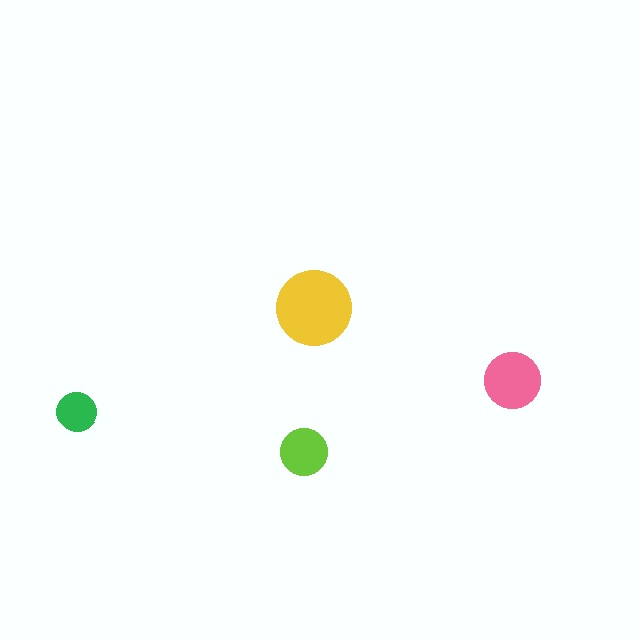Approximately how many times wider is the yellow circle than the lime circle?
About 1.5 times wider.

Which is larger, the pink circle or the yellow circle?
The yellow one.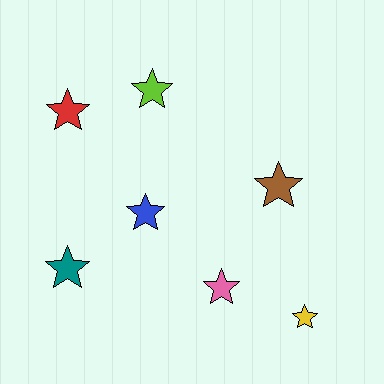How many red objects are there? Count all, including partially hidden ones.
There is 1 red object.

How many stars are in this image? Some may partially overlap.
There are 7 stars.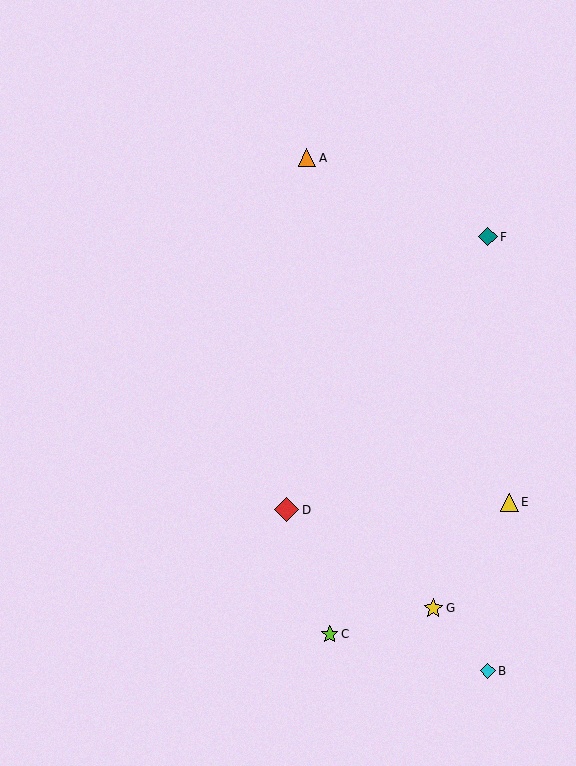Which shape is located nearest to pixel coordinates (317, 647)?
The lime star (labeled C) at (330, 634) is nearest to that location.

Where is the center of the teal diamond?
The center of the teal diamond is at (488, 237).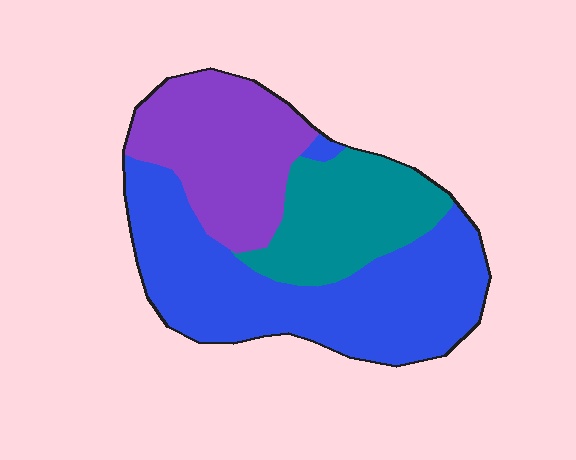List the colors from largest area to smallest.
From largest to smallest: blue, purple, teal.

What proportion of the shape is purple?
Purple takes up about one quarter (1/4) of the shape.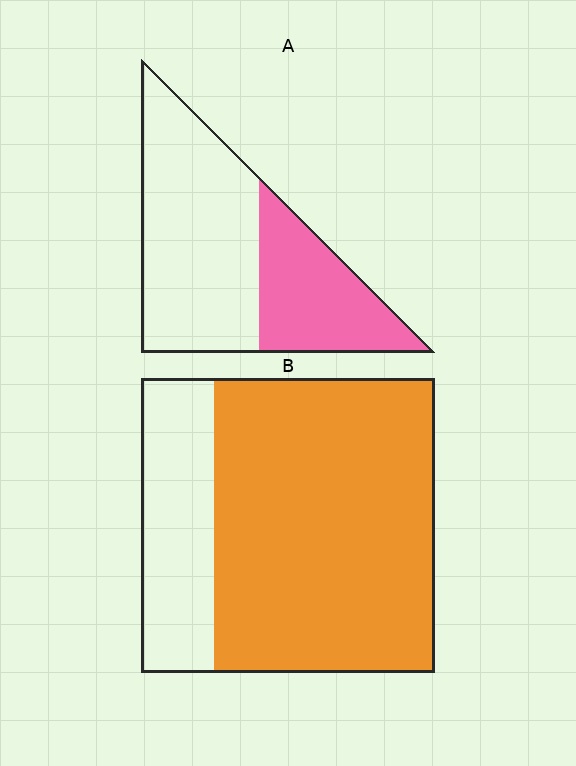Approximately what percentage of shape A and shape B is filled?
A is approximately 35% and B is approximately 75%.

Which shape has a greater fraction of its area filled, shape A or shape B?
Shape B.